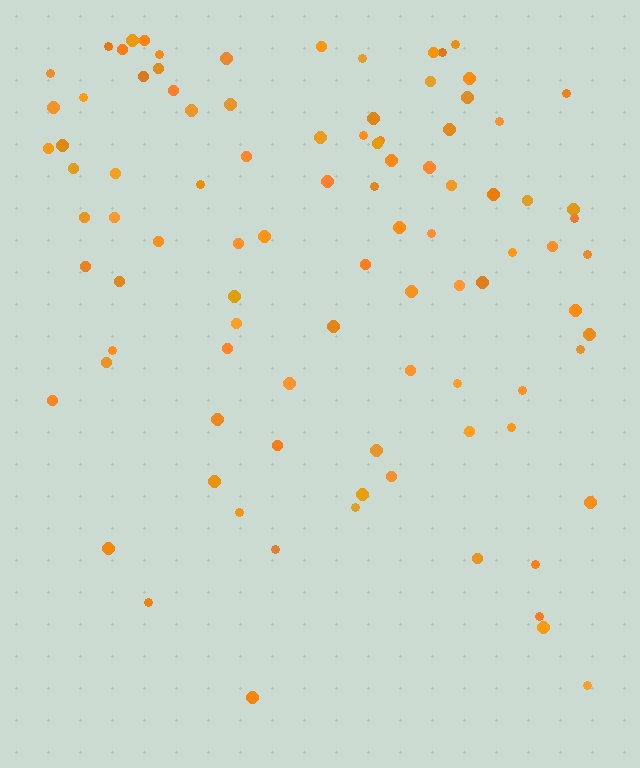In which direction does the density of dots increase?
From bottom to top, with the top side densest.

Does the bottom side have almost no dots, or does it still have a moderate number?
Still a moderate number, just noticeably fewer than the top.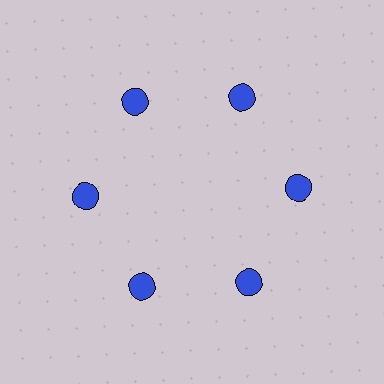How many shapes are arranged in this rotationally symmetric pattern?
There are 6 shapes, arranged in 6 groups of 1.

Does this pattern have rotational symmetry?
Yes, this pattern has 6-fold rotational symmetry. It looks the same after rotating 60 degrees around the center.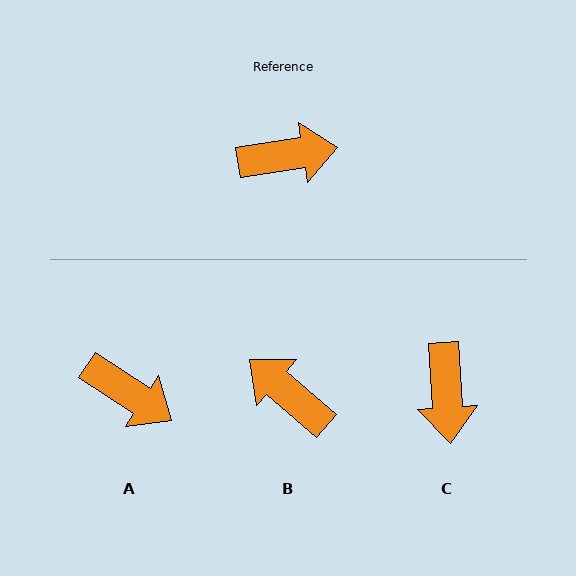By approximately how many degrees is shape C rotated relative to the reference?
Approximately 94 degrees clockwise.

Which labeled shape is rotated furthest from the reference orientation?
B, about 131 degrees away.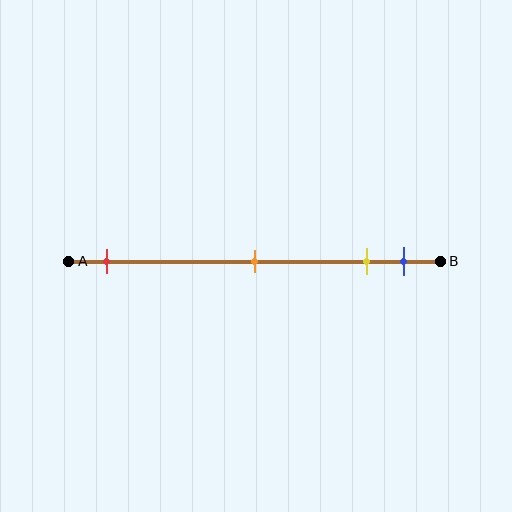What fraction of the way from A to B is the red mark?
The red mark is approximately 10% (0.1) of the way from A to B.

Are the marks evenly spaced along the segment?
No, the marks are not evenly spaced.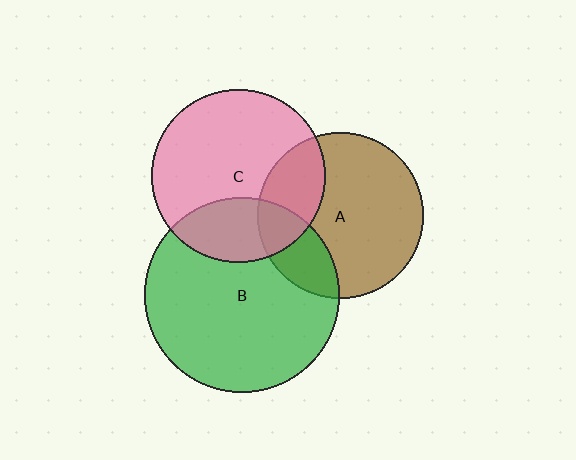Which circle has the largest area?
Circle B (green).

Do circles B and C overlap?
Yes.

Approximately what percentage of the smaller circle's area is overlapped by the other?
Approximately 25%.